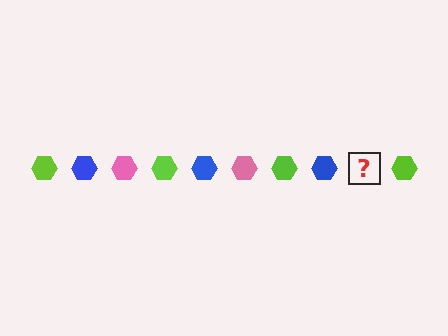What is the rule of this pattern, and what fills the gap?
The rule is that the pattern cycles through lime, blue, pink hexagons. The gap should be filled with a pink hexagon.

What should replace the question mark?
The question mark should be replaced with a pink hexagon.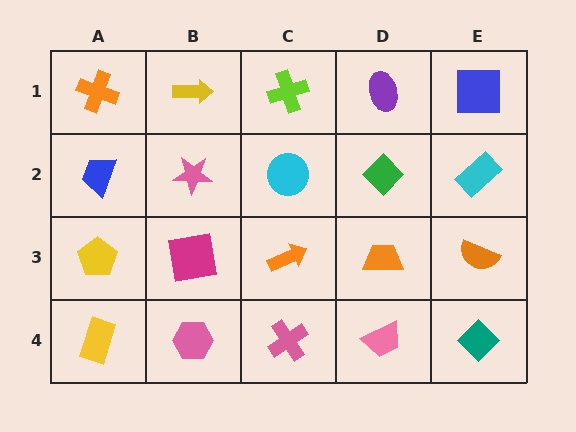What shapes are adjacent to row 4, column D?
An orange trapezoid (row 3, column D), a pink cross (row 4, column C), a teal diamond (row 4, column E).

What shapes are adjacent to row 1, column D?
A green diamond (row 2, column D), a lime cross (row 1, column C), a blue square (row 1, column E).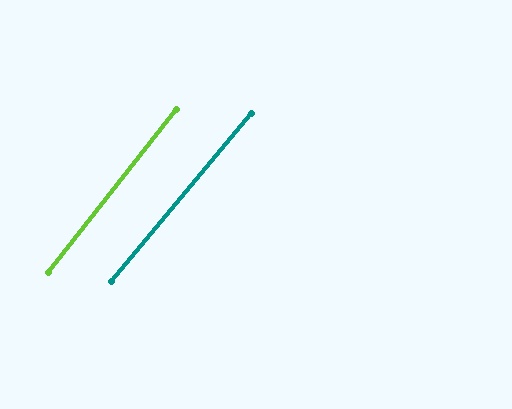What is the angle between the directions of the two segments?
Approximately 2 degrees.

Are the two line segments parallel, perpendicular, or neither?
Parallel — their directions differ by only 1.5°.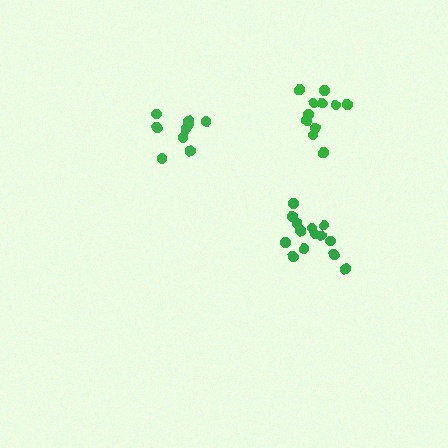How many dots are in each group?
Group 1: 9 dots, Group 2: 12 dots, Group 3: 14 dots (35 total).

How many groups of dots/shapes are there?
There are 3 groups.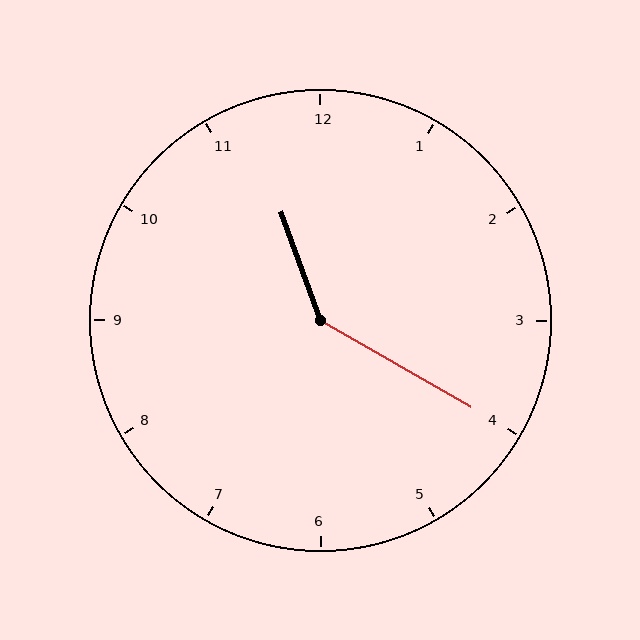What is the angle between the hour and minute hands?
Approximately 140 degrees.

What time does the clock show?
11:20.